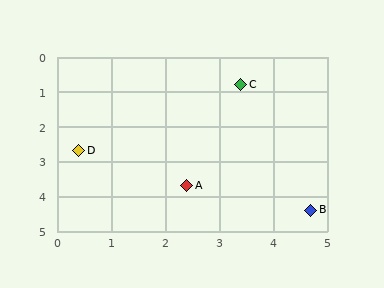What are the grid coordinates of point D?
Point D is at approximately (0.4, 2.7).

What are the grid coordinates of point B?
Point B is at approximately (4.7, 4.4).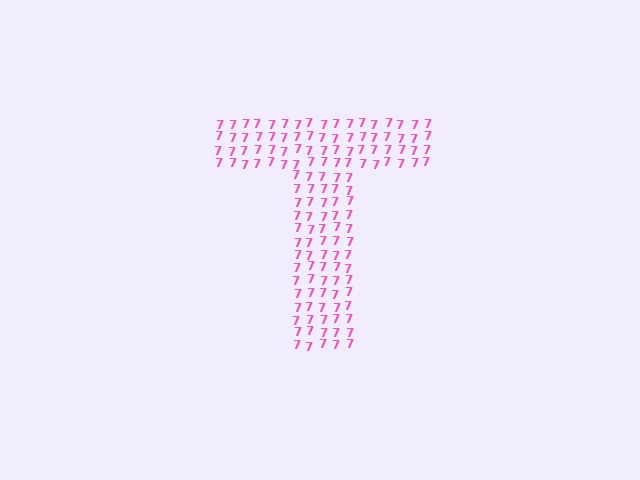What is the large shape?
The large shape is the letter T.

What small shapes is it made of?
It is made of small digit 7's.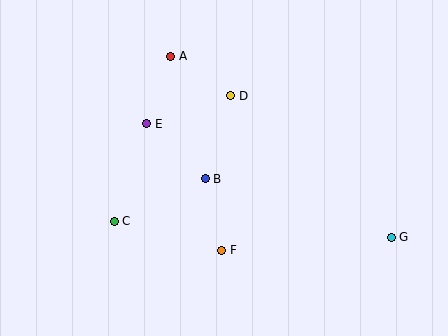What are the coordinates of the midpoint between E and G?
The midpoint between E and G is at (269, 180).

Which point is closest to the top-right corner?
Point D is closest to the top-right corner.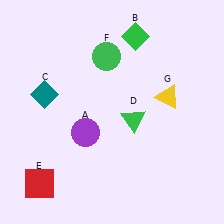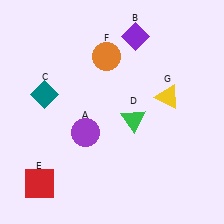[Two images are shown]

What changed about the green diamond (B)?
In Image 1, B is green. In Image 2, it changed to purple.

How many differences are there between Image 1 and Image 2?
There are 2 differences between the two images.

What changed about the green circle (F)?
In Image 1, F is green. In Image 2, it changed to orange.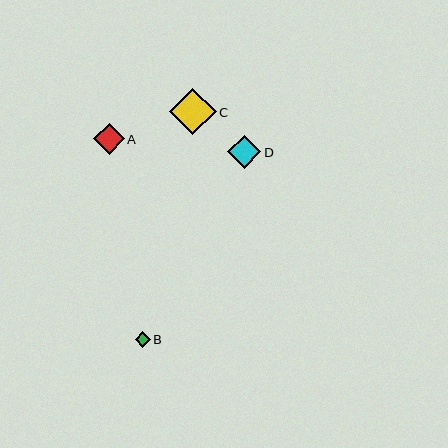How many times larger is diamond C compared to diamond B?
Diamond C is approximately 3.1 times the size of diamond B.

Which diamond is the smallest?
Diamond B is the smallest with a size of approximately 15 pixels.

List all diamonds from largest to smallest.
From largest to smallest: C, D, A, B.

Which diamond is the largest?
Diamond C is the largest with a size of approximately 46 pixels.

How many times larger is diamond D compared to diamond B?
Diamond D is approximately 2.2 times the size of diamond B.